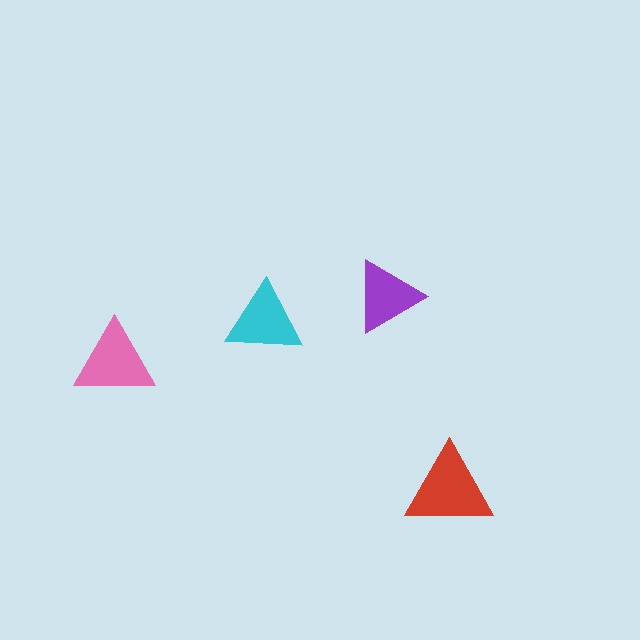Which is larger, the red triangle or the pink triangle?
The red one.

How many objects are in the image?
There are 4 objects in the image.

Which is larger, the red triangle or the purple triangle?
The red one.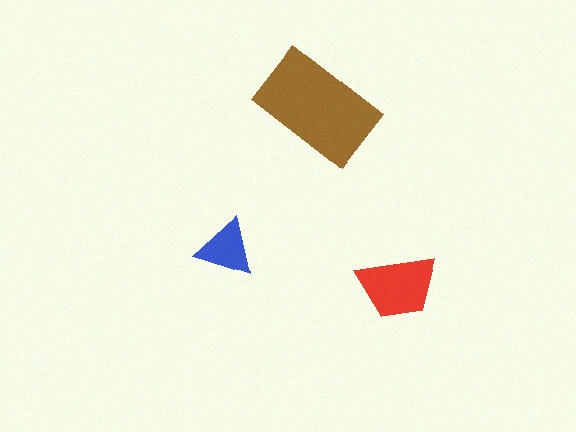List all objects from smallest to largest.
The blue triangle, the red trapezoid, the brown rectangle.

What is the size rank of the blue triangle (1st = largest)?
3rd.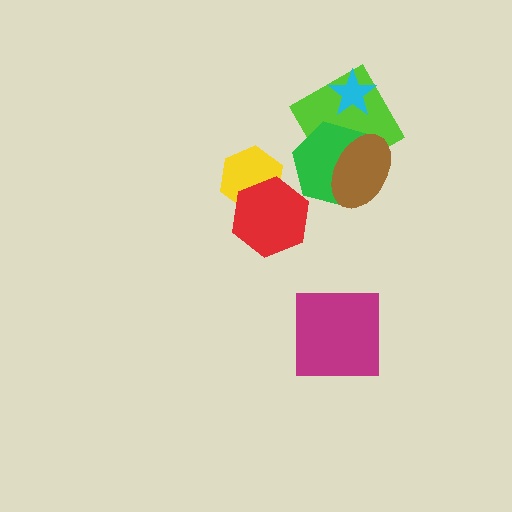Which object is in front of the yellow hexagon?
The red hexagon is in front of the yellow hexagon.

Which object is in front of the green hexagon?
The brown ellipse is in front of the green hexagon.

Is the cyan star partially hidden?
No, no other shape covers it.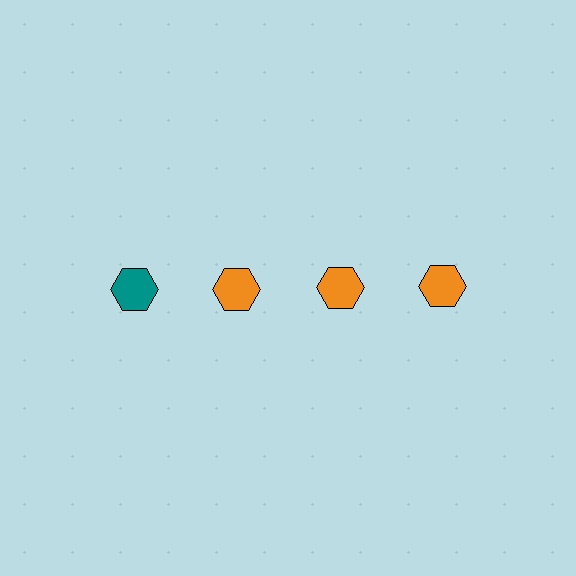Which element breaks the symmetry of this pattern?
The teal hexagon in the top row, leftmost column breaks the symmetry. All other shapes are orange hexagons.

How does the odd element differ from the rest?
It has a different color: teal instead of orange.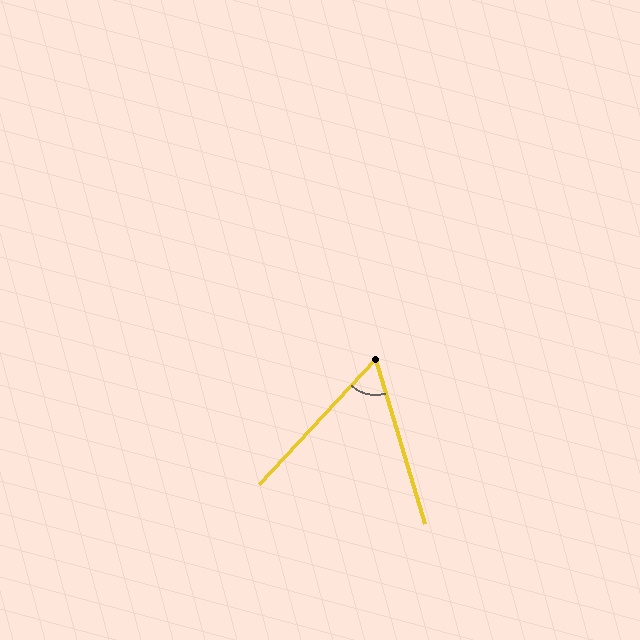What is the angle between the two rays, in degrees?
Approximately 60 degrees.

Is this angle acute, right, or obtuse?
It is acute.